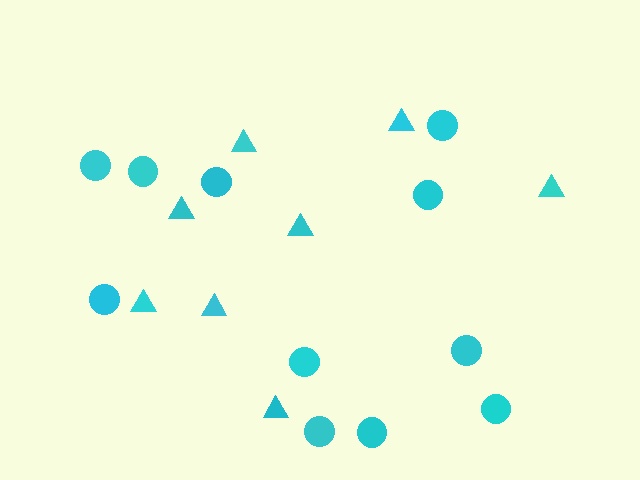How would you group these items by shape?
There are 2 groups: one group of triangles (8) and one group of circles (11).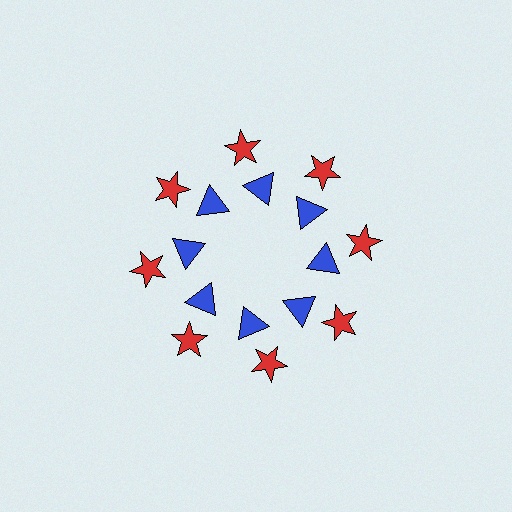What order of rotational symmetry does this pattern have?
This pattern has 8-fold rotational symmetry.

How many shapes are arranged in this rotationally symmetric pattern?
There are 16 shapes, arranged in 8 groups of 2.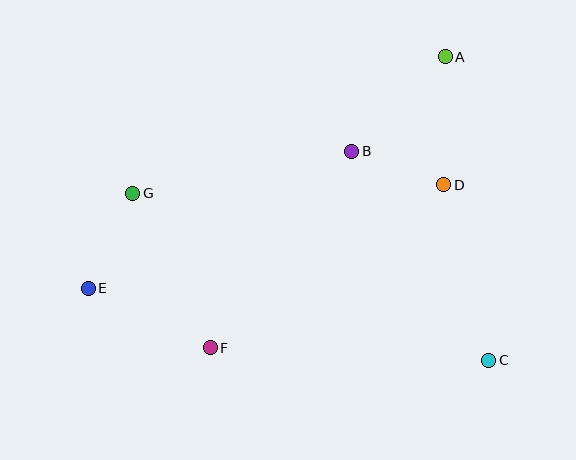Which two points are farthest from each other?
Points A and E are farthest from each other.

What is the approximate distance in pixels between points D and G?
The distance between D and G is approximately 312 pixels.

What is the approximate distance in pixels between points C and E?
The distance between C and E is approximately 407 pixels.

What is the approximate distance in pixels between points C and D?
The distance between C and D is approximately 181 pixels.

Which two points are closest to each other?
Points B and D are closest to each other.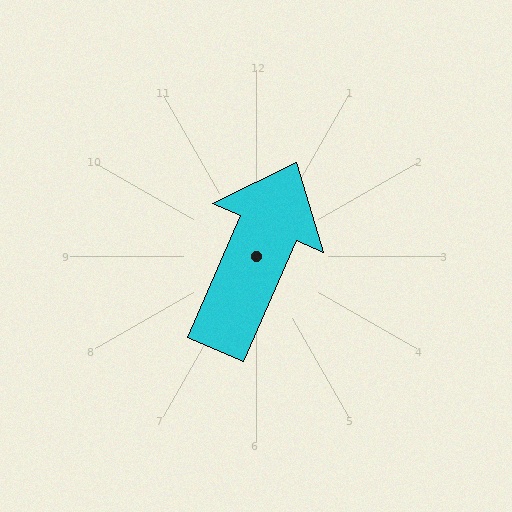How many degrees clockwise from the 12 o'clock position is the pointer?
Approximately 23 degrees.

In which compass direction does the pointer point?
Northeast.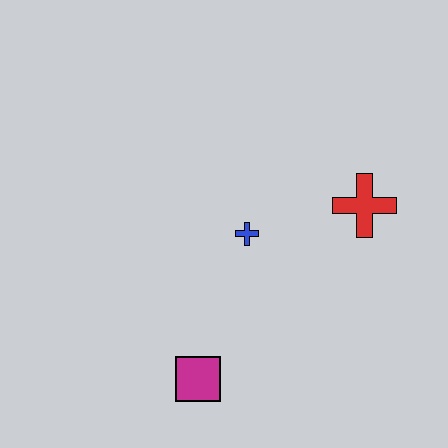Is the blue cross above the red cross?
No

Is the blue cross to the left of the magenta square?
No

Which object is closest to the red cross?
The blue cross is closest to the red cross.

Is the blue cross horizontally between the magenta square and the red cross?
Yes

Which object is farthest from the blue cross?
The magenta square is farthest from the blue cross.